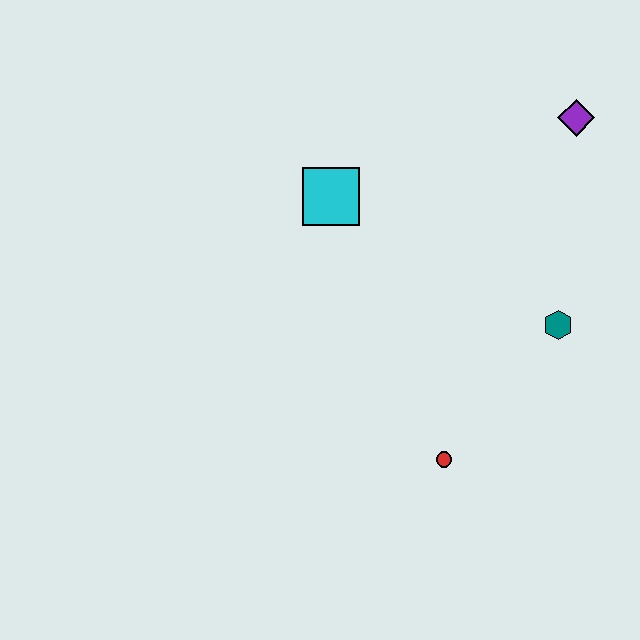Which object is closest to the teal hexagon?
The red circle is closest to the teal hexagon.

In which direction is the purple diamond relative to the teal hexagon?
The purple diamond is above the teal hexagon.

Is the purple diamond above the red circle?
Yes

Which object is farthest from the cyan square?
The red circle is farthest from the cyan square.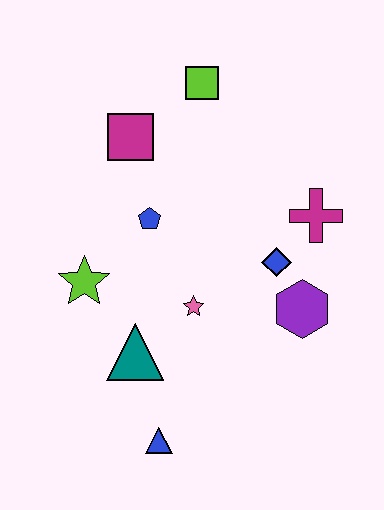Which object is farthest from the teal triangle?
The lime square is farthest from the teal triangle.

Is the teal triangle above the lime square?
No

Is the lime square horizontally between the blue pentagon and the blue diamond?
Yes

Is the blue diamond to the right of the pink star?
Yes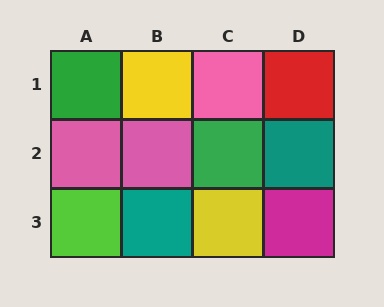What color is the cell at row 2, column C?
Green.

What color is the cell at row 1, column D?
Red.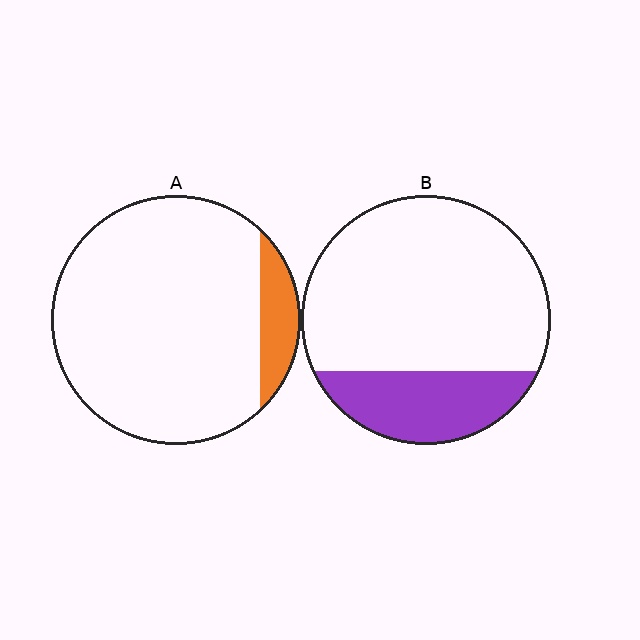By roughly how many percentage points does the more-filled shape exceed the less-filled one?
By roughly 15 percentage points (B over A).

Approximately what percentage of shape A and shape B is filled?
A is approximately 10% and B is approximately 25%.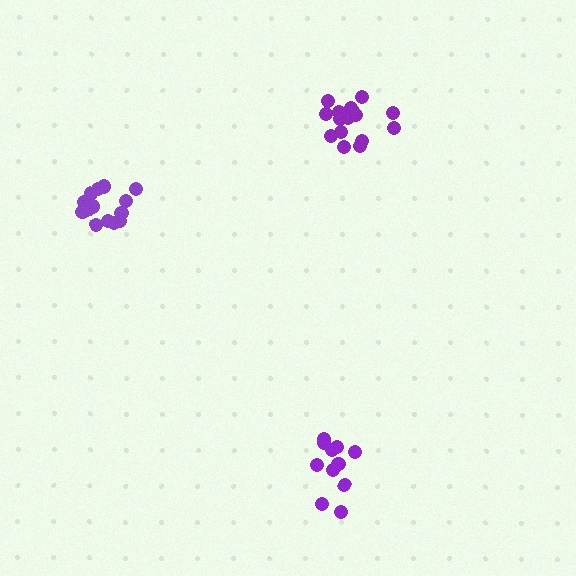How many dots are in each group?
Group 1: 11 dots, Group 2: 16 dots, Group 3: 14 dots (41 total).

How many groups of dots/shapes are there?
There are 3 groups.